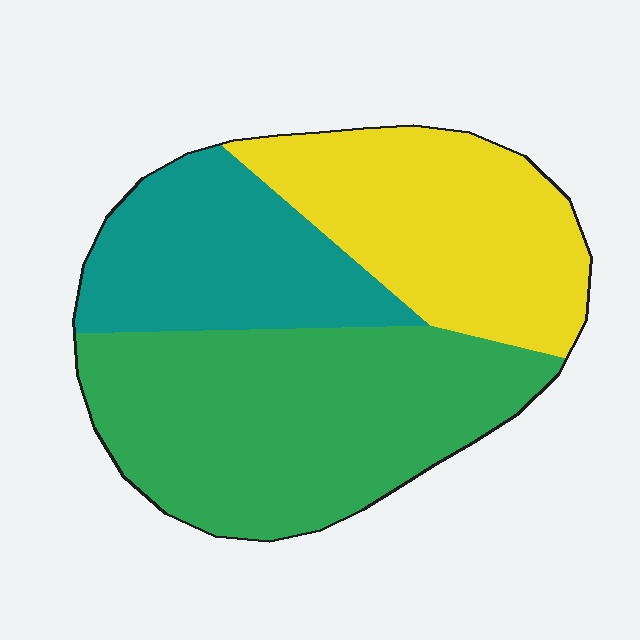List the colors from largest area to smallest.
From largest to smallest: green, yellow, teal.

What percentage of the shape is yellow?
Yellow covers roughly 30% of the shape.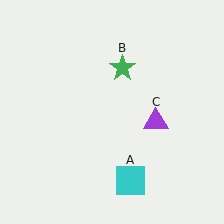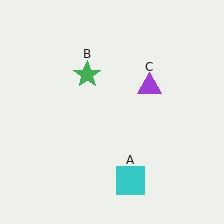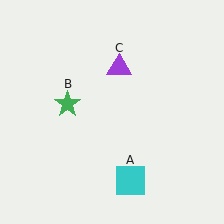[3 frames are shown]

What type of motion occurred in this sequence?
The green star (object B), purple triangle (object C) rotated counterclockwise around the center of the scene.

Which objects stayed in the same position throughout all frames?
Cyan square (object A) remained stationary.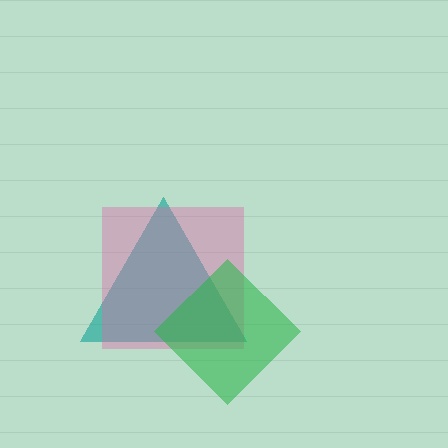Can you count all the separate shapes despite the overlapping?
Yes, there are 3 separate shapes.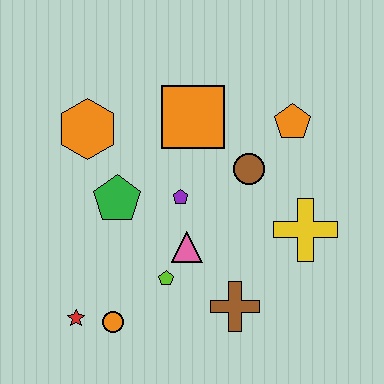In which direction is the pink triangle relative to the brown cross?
The pink triangle is above the brown cross.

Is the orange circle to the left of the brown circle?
Yes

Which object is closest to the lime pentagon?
The pink triangle is closest to the lime pentagon.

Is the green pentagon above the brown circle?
No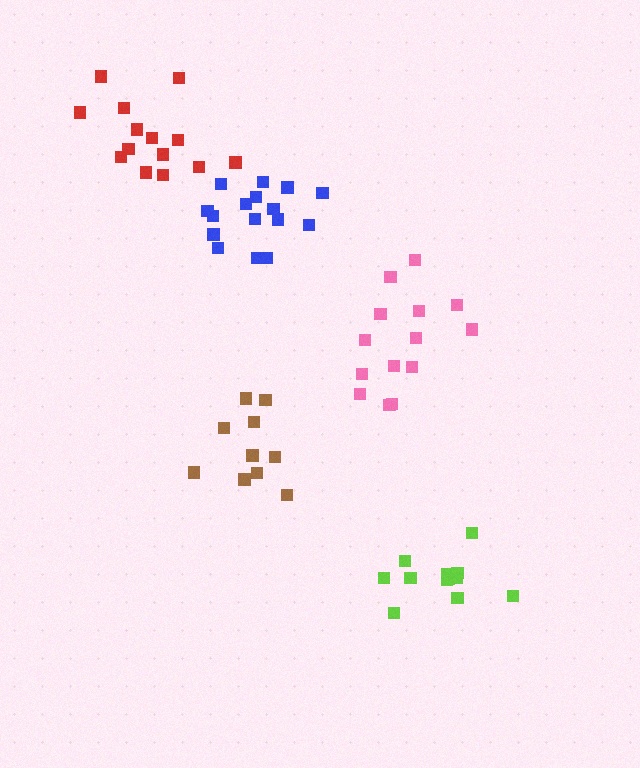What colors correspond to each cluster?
The clusters are colored: pink, brown, lime, blue, red.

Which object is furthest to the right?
The lime cluster is rightmost.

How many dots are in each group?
Group 1: 14 dots, Group 2: 10 dots, Group 3: 12 dots, Group 4: 16 dots, Group 5: 14 dots (66 total).